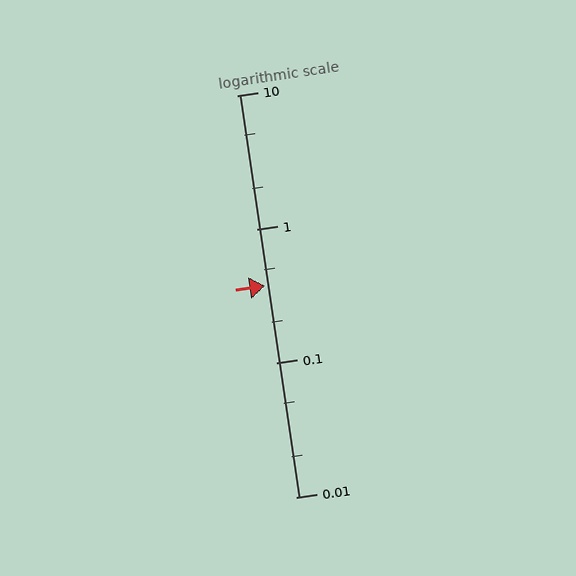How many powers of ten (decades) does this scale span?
The scale spans 3 decades, from 0.01 to 10.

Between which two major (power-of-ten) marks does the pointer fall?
The pointer is between 0.1 and 1.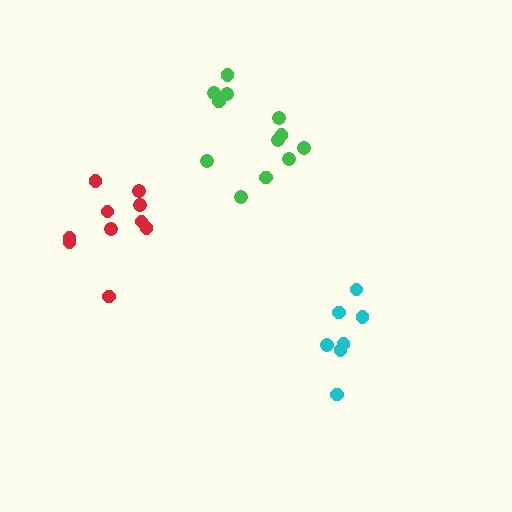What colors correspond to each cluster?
The clusters are colored: green, cyan, red.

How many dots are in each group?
Group 1: 12 dots, Group 2: 7 dots, Group 3: 10 dots (29 total).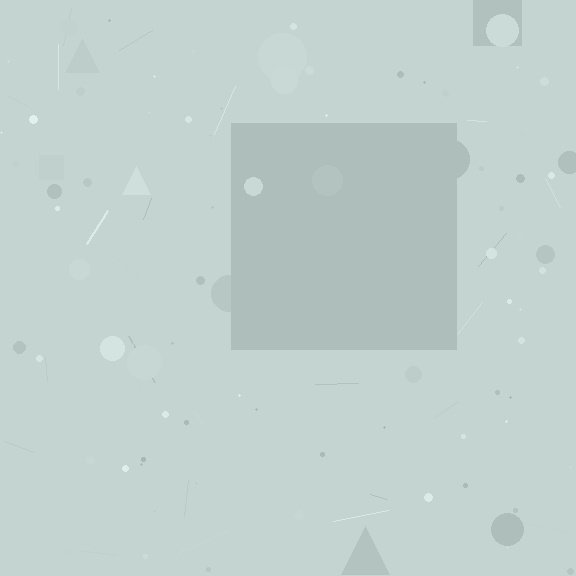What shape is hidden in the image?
A square is hidden in the image.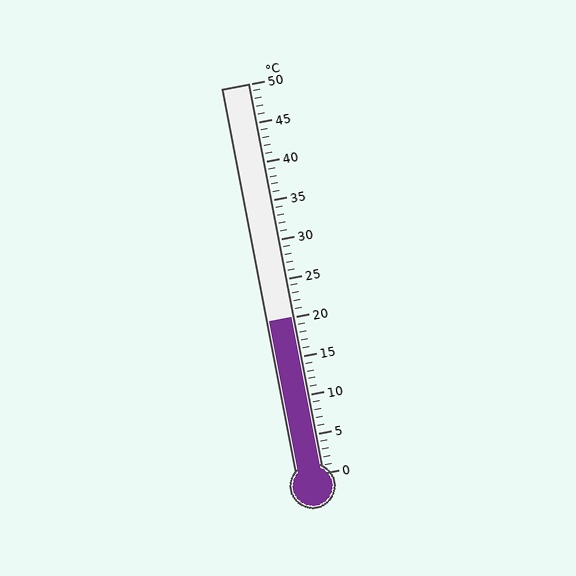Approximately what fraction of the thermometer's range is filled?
The thermometer is filled to approximately 40% of its range.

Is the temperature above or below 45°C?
The temperature is below 45°C.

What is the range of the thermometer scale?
The thermometer scale ranges from 0°C to 50°C.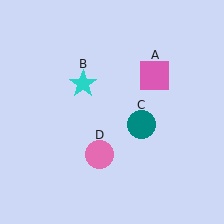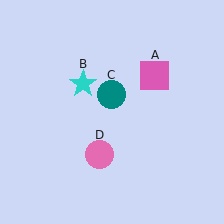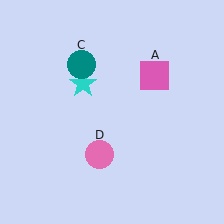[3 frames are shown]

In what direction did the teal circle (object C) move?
The teal circle (object C) moved up and to the left.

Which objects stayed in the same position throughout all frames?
Pink square (object A) and cyan star (object B) and pink circle (object D) remained stationary.